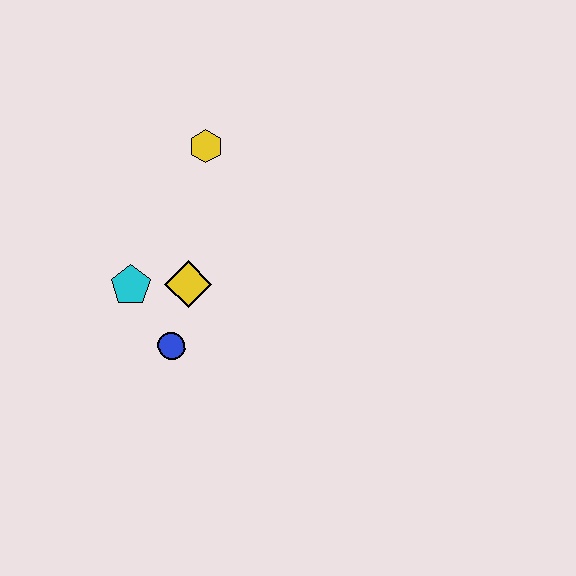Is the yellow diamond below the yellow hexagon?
Yes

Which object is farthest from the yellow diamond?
The yellow hexagon is farthest from the yellow diamond.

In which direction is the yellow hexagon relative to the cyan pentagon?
The yellow hexagon is above the cyan pentagon.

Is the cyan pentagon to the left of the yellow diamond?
Yes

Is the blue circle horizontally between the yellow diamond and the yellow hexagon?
No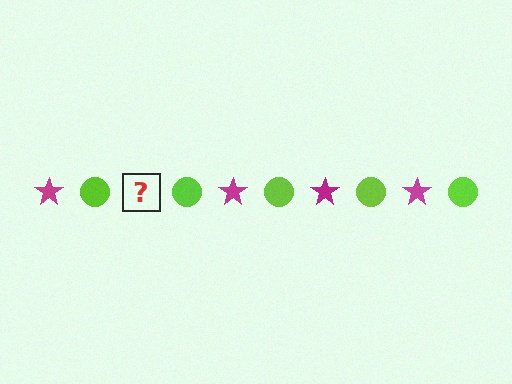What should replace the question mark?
The question mark should be replaced with a magenta star.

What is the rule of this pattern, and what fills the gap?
The rule is that the pattern alternates between magenta star and lime circle. The gap should be filled with a magenta star.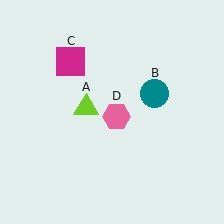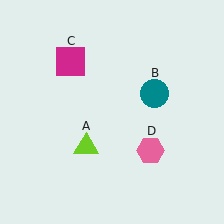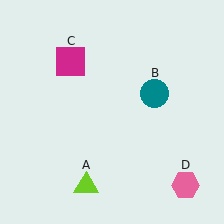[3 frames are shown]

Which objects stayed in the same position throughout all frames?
Teal circle (object B) and magenta square (object C) remained stationary.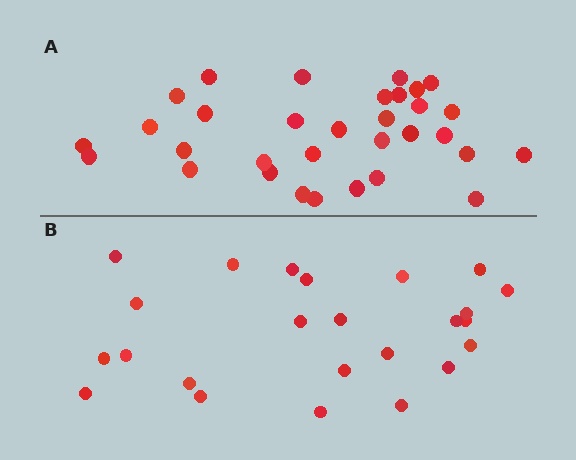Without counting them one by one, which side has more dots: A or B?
Region A (the top region) has more dots.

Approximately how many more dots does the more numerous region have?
Region A has roughly 8 or so more dots than region B.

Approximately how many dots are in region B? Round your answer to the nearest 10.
About 20 dots. (The exact count is 24, which rounds to 20.)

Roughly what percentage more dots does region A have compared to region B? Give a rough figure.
About 35% more.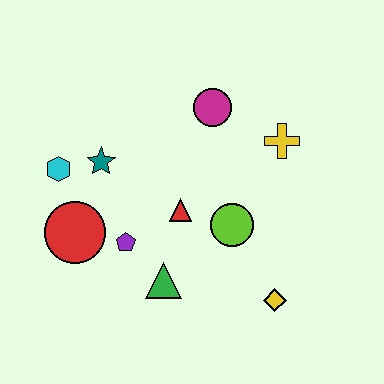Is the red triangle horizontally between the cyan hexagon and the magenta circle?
Yes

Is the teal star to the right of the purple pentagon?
No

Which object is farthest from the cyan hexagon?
The yellow diamond is farthest from the cyan hexagon.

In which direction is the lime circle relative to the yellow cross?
The lime circle is below the yellow cross.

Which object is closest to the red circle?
The purple pentagon is closest to the red circle.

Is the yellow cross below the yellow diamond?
No